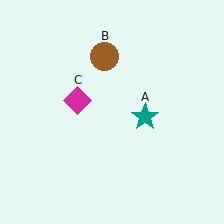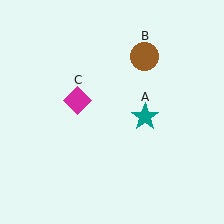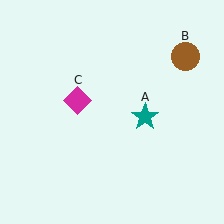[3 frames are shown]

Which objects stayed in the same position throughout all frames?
Teal star (object A) and magenta diamond (object C) remained stationary.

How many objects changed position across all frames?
1 object changed position: brown circle (object B).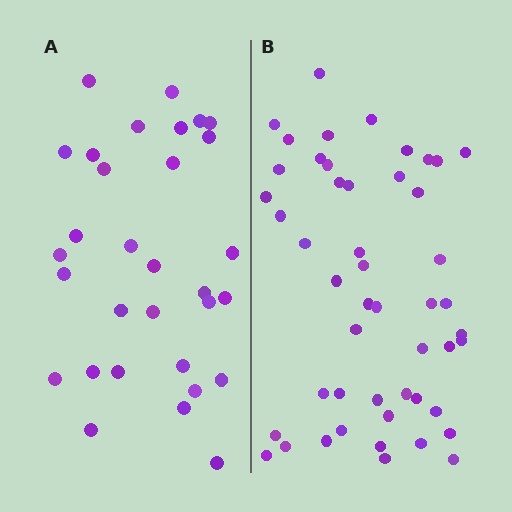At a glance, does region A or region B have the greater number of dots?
Region B (the right region) has more dots.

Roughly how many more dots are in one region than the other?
Region B has approximately 20 more dots than region A.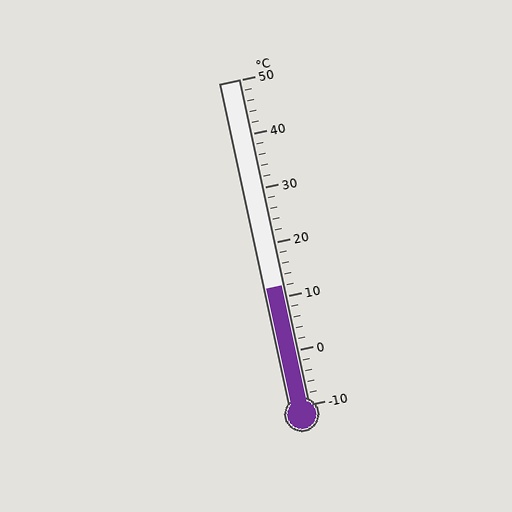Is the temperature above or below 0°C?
The temperature is above 0°C.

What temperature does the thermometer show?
The thermometer shows approximately 12°C.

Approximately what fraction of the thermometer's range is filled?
The thermometer is filled to approximately 35% of its range.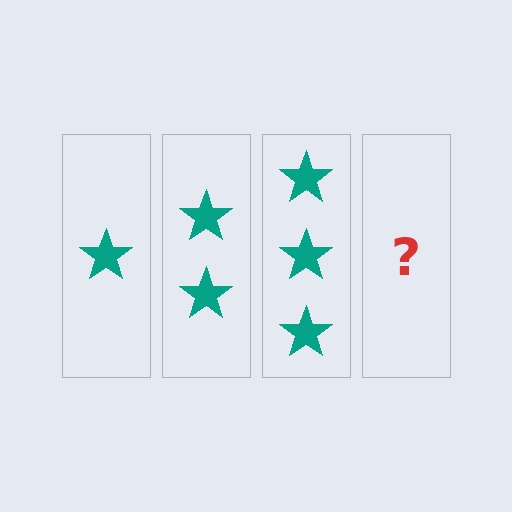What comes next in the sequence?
The next element should be 4 stars.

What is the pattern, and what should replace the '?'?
The pattern is that each step adds one more star. The '?' should be 4 stars.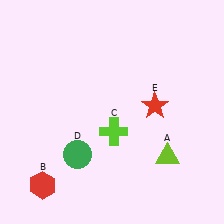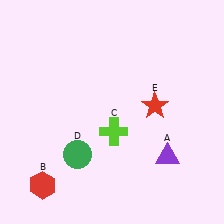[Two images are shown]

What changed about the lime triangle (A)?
In Image 1, A is lime. In Image 2, it changed to purple.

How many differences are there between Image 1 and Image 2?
There is 1 difference between the two images.